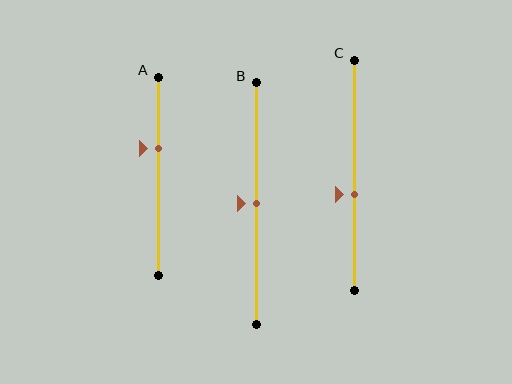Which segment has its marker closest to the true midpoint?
Segment B has its marker closest to the true midpoint.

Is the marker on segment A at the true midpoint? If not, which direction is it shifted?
No, the marker on segment A is shifted upward by about 14% of the segment length.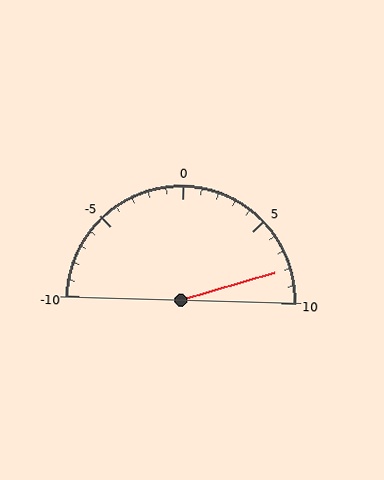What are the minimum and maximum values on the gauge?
The gauge ranges from -10 to 10.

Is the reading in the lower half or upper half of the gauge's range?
The reading is in the upper half of the range (-10 to 10).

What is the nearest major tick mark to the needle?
The nearest major tick mark is 10.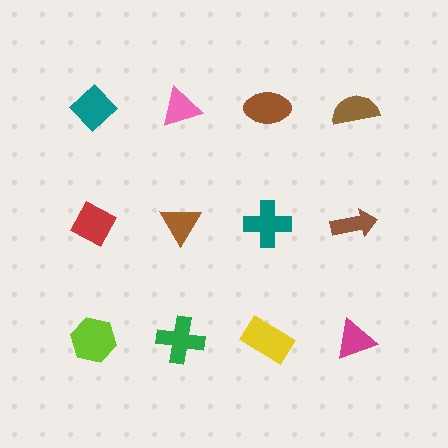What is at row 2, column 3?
A teal cross.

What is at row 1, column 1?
A teal diamond.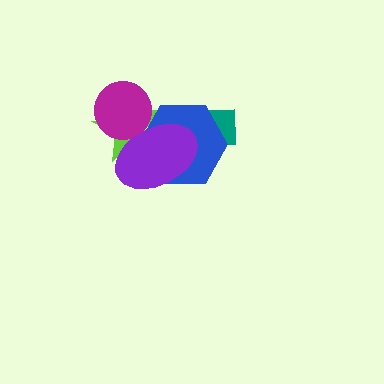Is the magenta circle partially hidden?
Yes, it is partially covered by another shape.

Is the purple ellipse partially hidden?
No, no other shape covers it.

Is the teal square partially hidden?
Yes, it is partially covered by another shape.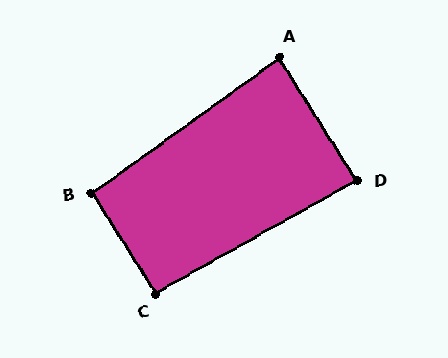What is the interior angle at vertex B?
Approximately 93 degrees (approximately right).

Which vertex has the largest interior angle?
C, at approximately 93 degrees.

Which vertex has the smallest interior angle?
A, at approximately 87 degrees.